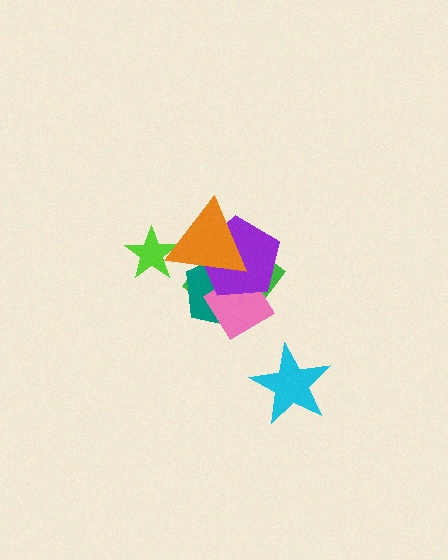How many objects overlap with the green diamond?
4 objects overlap with the green diamond.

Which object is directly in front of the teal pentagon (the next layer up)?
The pink diamond is directly in front of the teal pentagon.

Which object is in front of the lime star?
The orange triangle is in front of the lime star.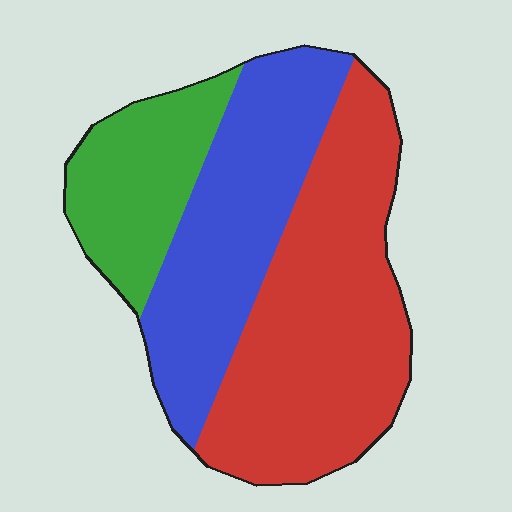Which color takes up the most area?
Red, at roughly 45%.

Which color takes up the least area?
Green, at roughly 20%.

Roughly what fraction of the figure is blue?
Blue takes up between a sixth and a third of the figure.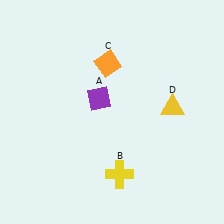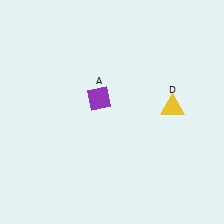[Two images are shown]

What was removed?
The orange diamond (C), the yellow cross (B) were removed in Image 2.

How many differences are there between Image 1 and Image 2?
There are 2 differences between the two images.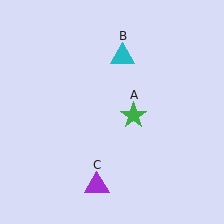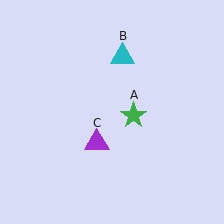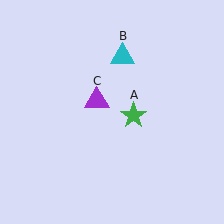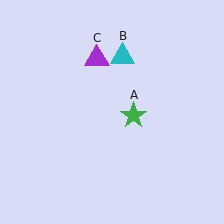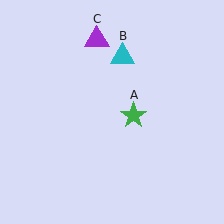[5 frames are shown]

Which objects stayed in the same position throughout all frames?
Green star (object A) and cyan triangle (object B) remained stationary.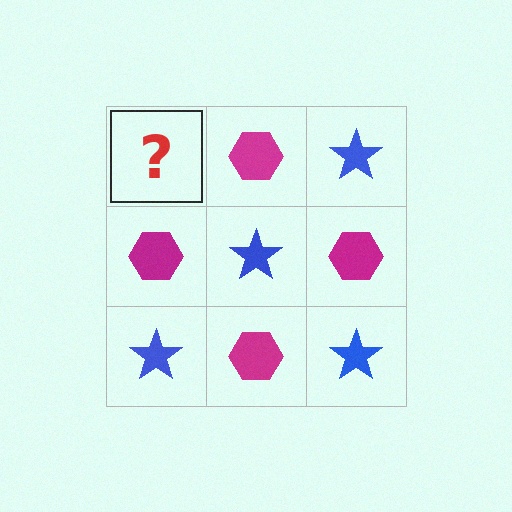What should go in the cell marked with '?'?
The missing cell should contain a blue star.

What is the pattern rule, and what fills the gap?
The rule is that it alternates blue star and magenta hexagon in a checkerboard pattern. The gap should be filled with a blue star.